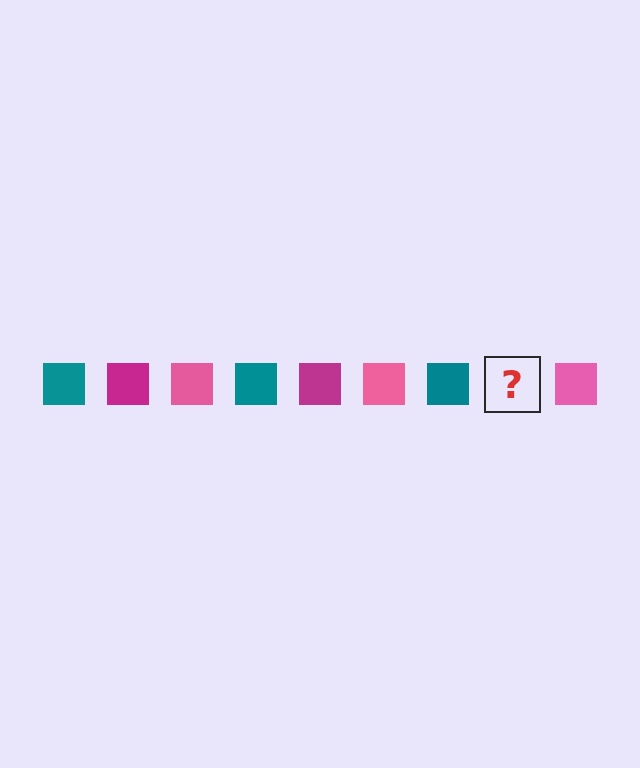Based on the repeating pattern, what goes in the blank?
The blank should be a magenta square.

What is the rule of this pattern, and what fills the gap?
The rule is that the pattern cycles through teal, magenta, pink squares. The gap should be filled with a magenta square.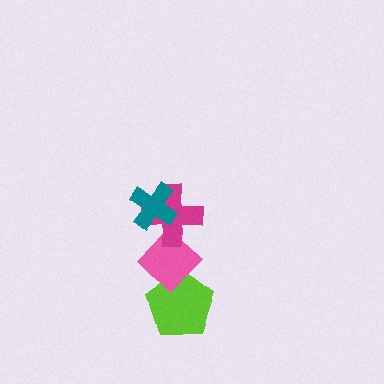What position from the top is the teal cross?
The teal cross is 1st from the top.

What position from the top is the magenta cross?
The magenta cross is 2nd from the top.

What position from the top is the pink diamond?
The pink diamond is 3rd from the top.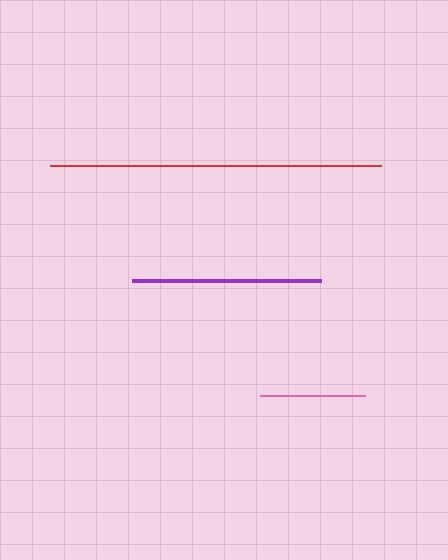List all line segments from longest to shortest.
From longest to shortest: red, purple, pink.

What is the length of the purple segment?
The purple segment is approximately 189 pixels long.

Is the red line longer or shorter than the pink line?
The red line is longer than the pink line.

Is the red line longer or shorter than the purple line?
The red line is longer than the purple line.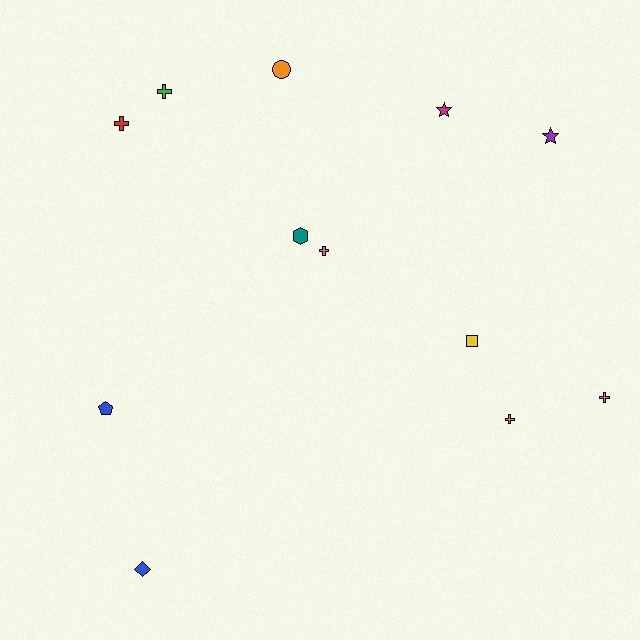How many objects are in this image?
There are 12 objects.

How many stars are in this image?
There are 2 stars.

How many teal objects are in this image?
There is 1 teal object.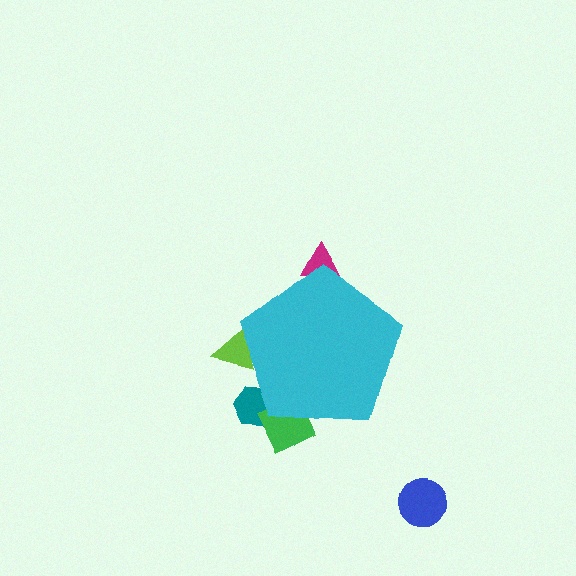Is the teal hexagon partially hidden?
Yes, the teal hexagon is partially hidden behind the cyan pentagon.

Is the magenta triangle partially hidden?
Yes, the magenta triangle is partially hidden behind the cyan pentagon.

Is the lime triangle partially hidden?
Yes, the lime triangle is partially hidden behind the cyan pentagon.